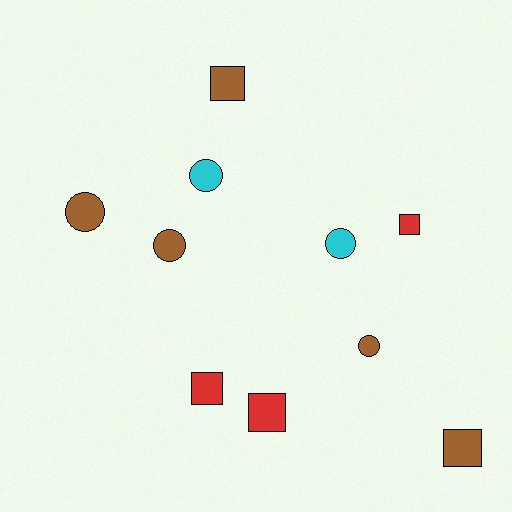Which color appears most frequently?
Brown, with 5 objects.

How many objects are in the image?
There are 10 objects.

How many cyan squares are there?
There are no cyan squares.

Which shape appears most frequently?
Square, with 5 objects.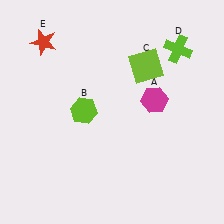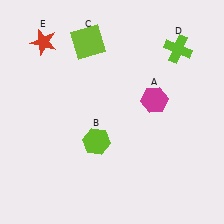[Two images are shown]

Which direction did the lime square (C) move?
The lime square (C) moved left.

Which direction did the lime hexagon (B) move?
The lime hexagon (B) moved down.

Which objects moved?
The objects that moved are: the lime hexagon (B), the lime square (C).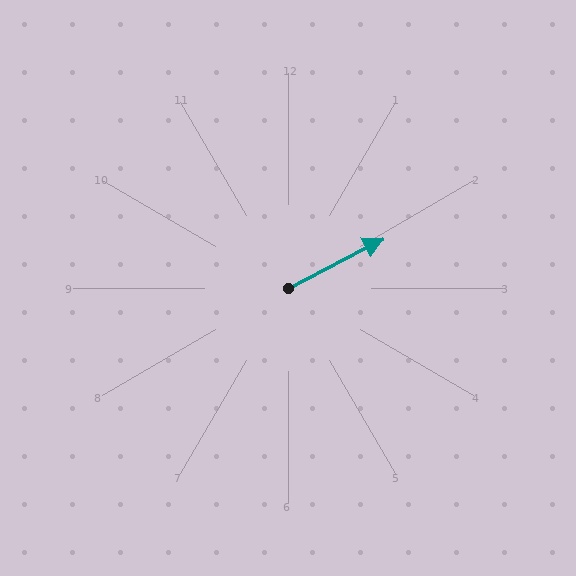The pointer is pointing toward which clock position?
Roughly 2 o'clock.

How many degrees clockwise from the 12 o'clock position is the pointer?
Approximately 62 degrees.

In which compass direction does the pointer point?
Northeast.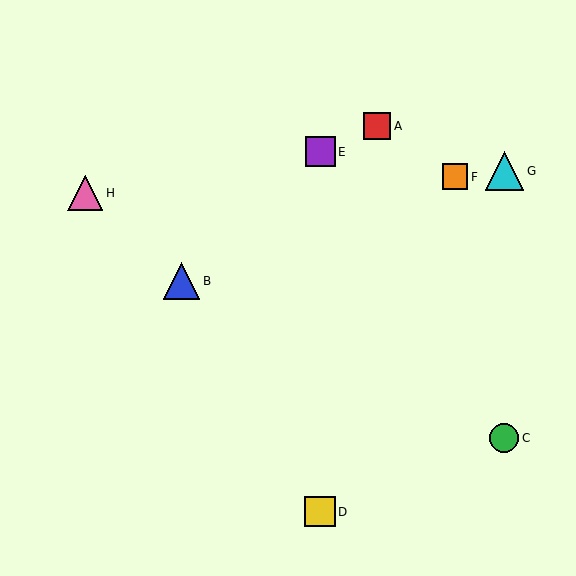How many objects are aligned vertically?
2 objects (D, E) are aligned vertically.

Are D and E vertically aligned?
Yes, both are at x≈320.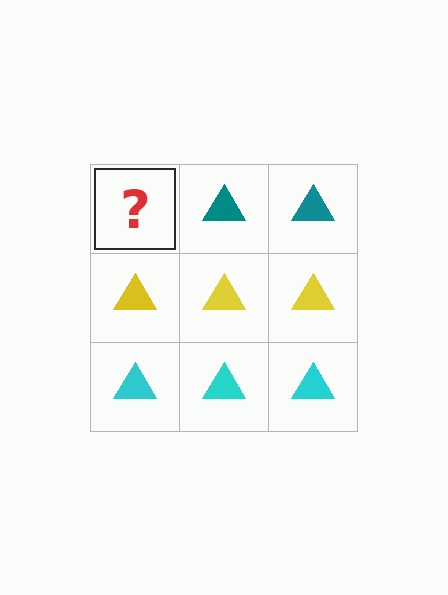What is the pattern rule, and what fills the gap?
The rule is that each row has a consistent color. The gap should be filled with a teal triangle.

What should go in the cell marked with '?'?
The missing cell should contain a teal triangle.